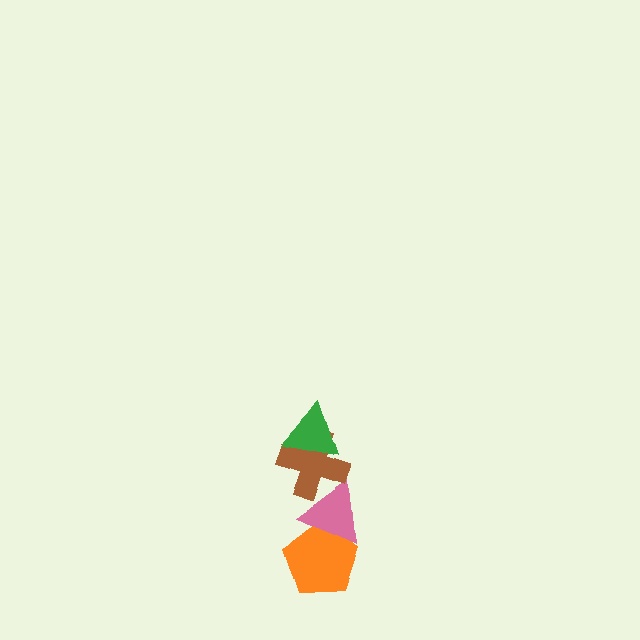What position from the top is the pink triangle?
The pink triangle is 3rd from the top.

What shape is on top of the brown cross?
The green triangle is on top of the brown cross.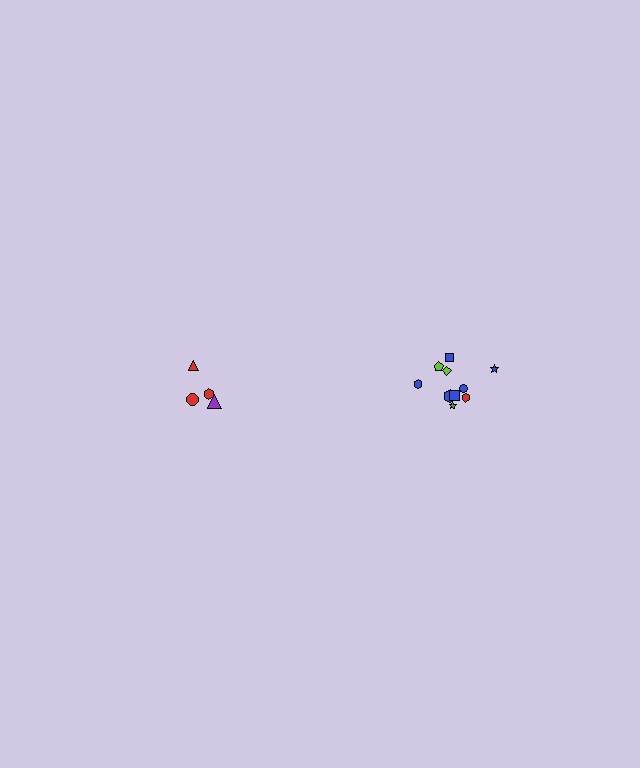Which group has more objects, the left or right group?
The right group.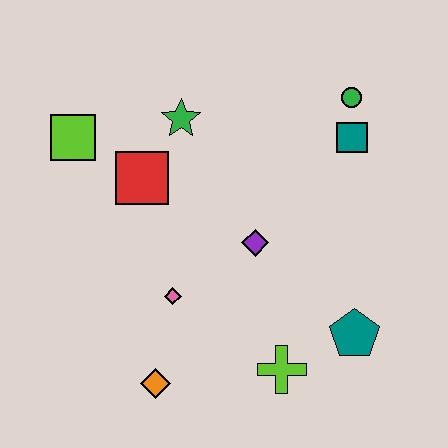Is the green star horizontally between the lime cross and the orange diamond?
Yes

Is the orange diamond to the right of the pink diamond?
No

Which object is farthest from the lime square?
The teal pentagon is farthest from the lime square.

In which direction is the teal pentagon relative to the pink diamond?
The teal pentagon is to the right of the pink diamond.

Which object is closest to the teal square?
The green circle is closest to the teal square.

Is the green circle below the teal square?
No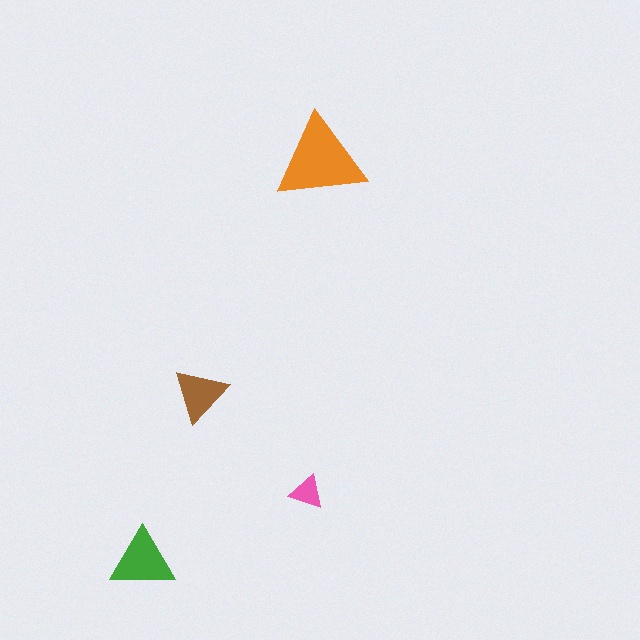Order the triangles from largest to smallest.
the orange one, the green one, the brown one, the pink one.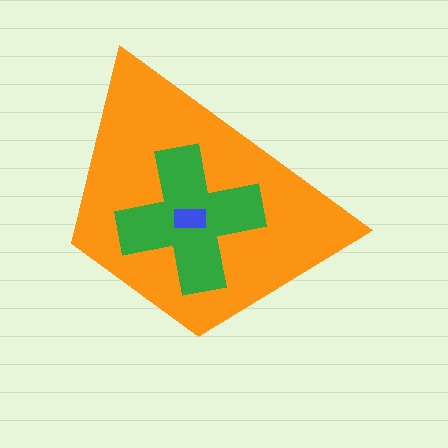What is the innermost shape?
The blue rectangle.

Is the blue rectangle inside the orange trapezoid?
Yes.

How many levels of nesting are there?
3.